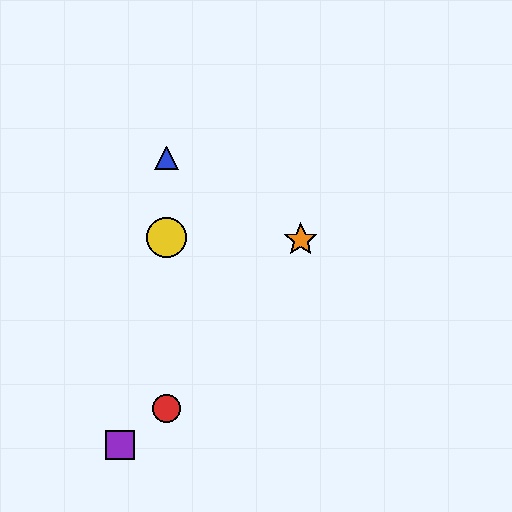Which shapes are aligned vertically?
The red circle, the blue triangle, the green circle, the yellow circle are aligned vertically.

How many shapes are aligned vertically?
4 shapes (the red circle, the blue triangle, the green circle, the yellow circle) are aligned vertically.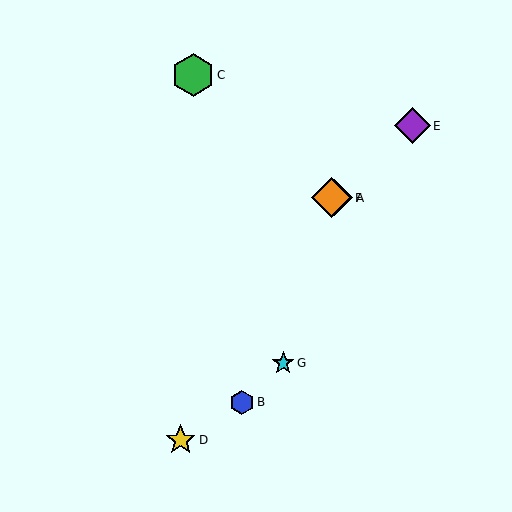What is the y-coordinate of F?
Object F is at y≈198.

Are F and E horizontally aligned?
No, F is at y≈198 and E is at y≈126.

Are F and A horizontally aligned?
Yes, both are at y≈198.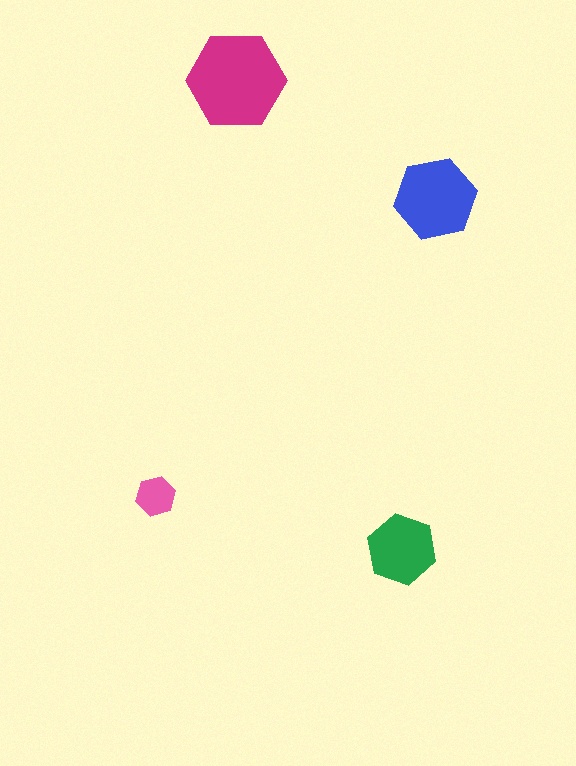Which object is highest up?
The magenta hexagon is topmost.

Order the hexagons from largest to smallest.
the magenta one, the blue one, the green one, the pink one.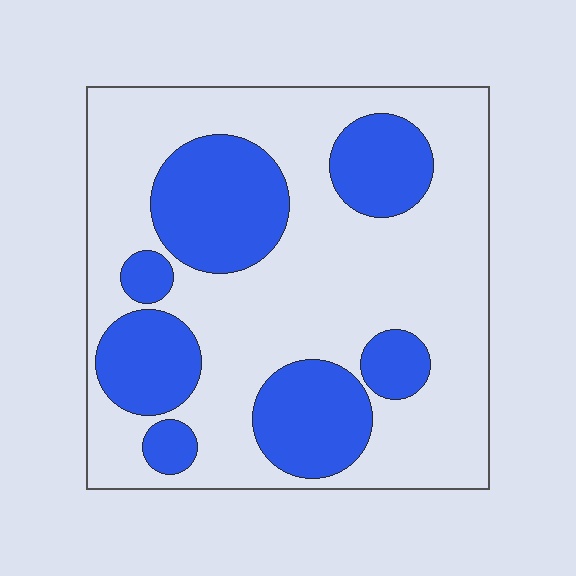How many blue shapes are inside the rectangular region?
7.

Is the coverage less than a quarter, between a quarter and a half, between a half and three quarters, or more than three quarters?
Between a quarter and a half.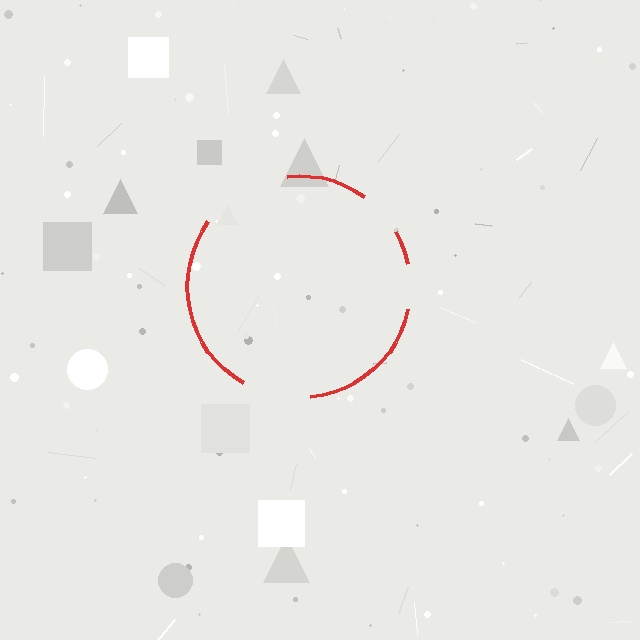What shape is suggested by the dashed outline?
The dashed outline suggests a circle.